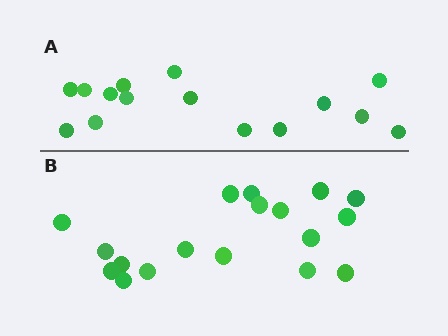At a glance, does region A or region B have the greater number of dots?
Region B (the bottom region) has more dots.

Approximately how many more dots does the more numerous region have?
Region B has just a few more — roughly 2 or 3 more dots than region A.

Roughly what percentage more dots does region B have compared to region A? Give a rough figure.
About 20% more.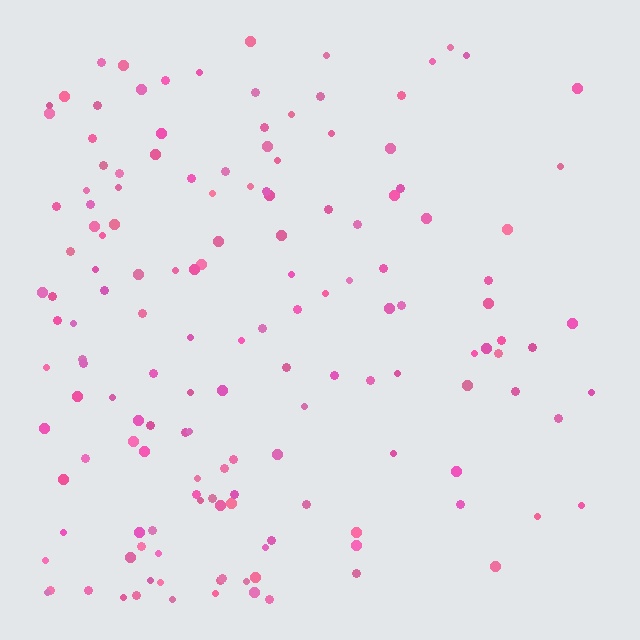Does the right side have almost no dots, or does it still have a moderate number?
Still a moderate number, just noticeably fewer than the left.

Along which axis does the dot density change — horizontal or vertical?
Horizontal.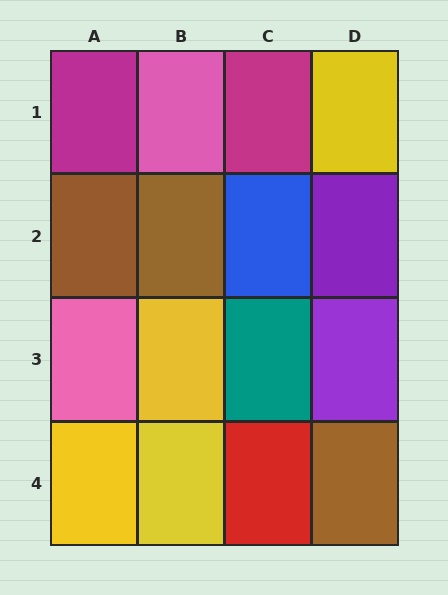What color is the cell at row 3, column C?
Teal.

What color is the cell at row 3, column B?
Yellow.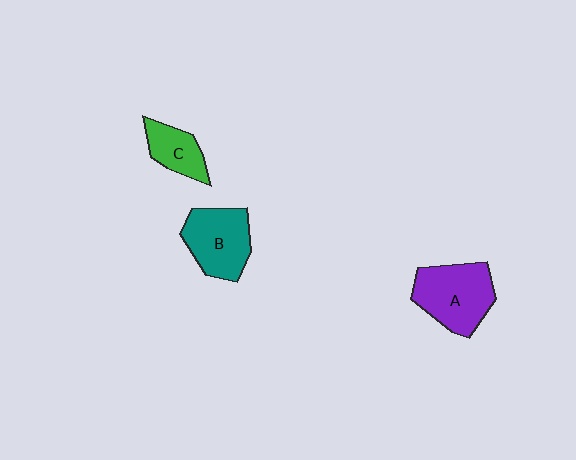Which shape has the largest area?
Shape A (purple).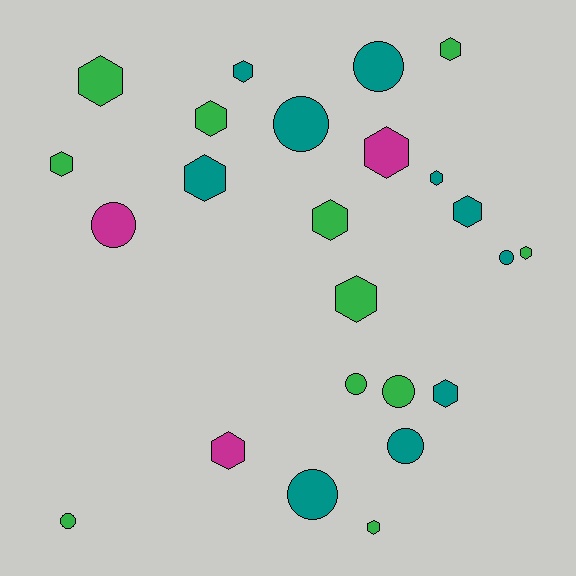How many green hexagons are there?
There are 8 green hexagons.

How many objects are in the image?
There are 24 objects.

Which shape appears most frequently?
Hexagon, with 15 objects.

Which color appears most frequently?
Green, with 11 objects.